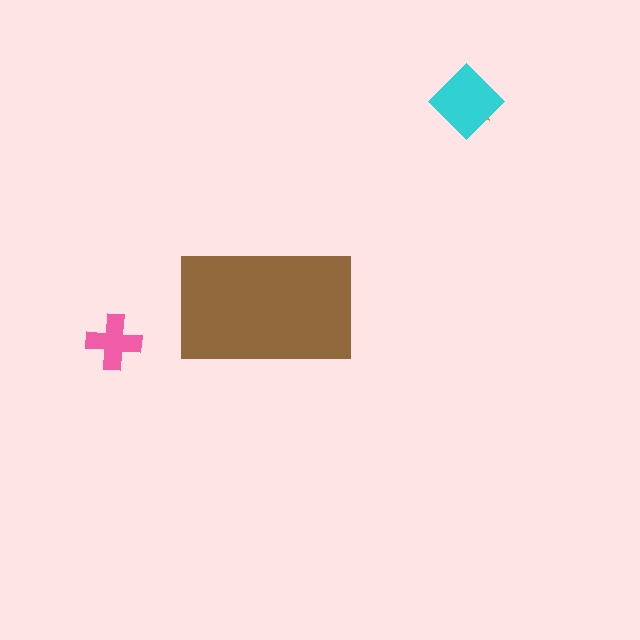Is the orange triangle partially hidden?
No, the orange triangle is fully visible.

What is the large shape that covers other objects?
A brown rectangle.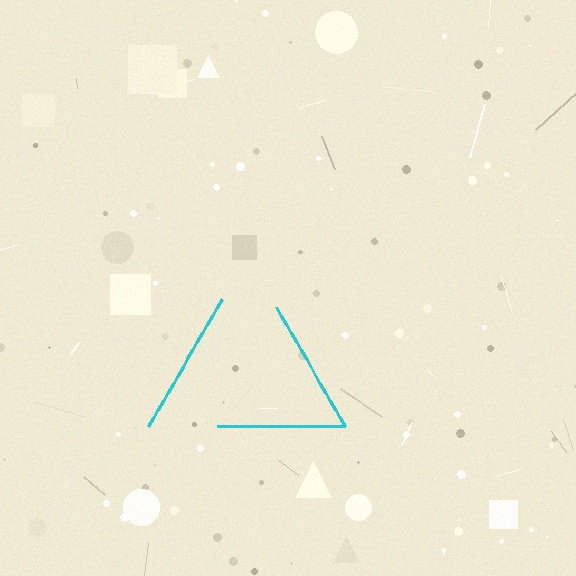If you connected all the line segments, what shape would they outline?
They would outline a triangle.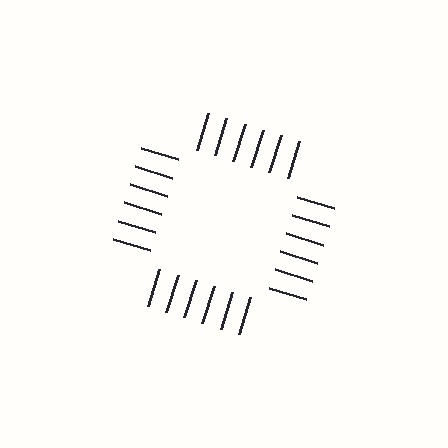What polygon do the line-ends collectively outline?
An illusory square — the line segments terminate on its edges but no continuous stroke is drawn.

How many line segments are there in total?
24 — 6 along each of the 4 edges.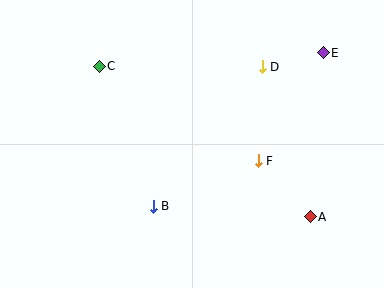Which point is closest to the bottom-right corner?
Point A is closest to the bottom-right corner.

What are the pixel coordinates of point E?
Point E is at (323, 53).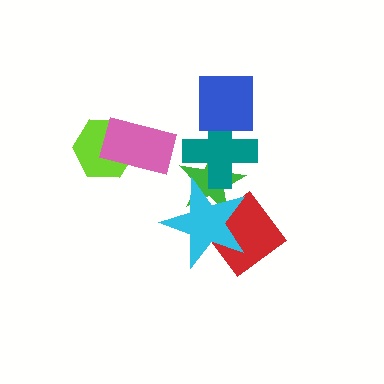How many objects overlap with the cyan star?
3 objects overlap with the cyan star.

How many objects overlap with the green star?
2 objects overlap with the green star.